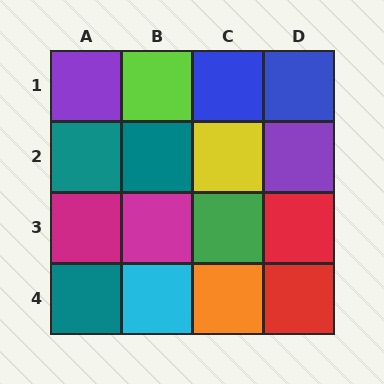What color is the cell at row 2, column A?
Teal.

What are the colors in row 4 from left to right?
Teal, cyan, orange, red.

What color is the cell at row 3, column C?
Green.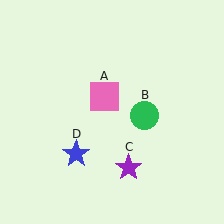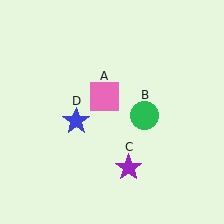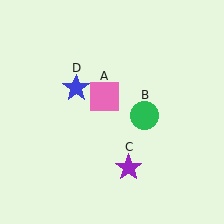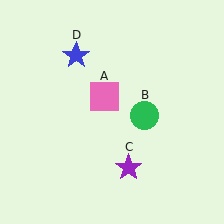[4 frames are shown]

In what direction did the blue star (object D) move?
The blue star (object D) moved up.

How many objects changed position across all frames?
1 object changed position: blue star (object D).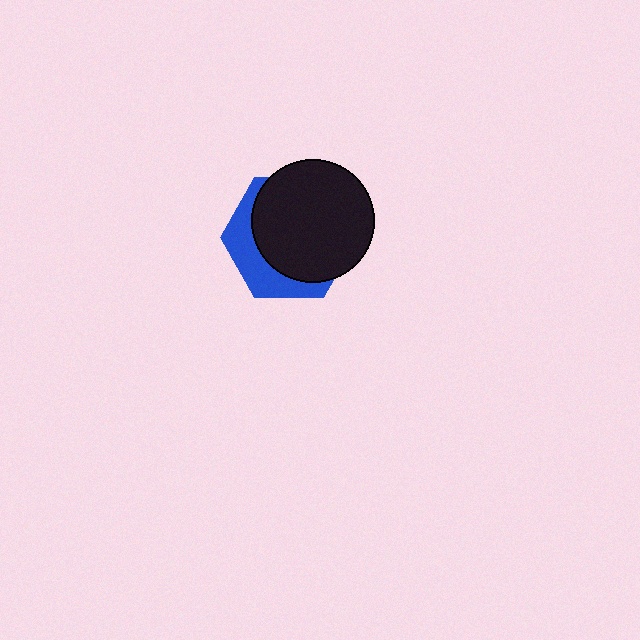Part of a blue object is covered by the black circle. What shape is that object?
It is a hexagon.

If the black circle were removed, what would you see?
You would see the complete blue hexagon.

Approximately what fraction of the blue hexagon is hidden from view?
Roughly 69% of the blue hexagon is hidden behind the black circle.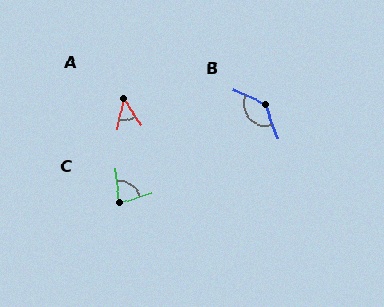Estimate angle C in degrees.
Approximately 79 degrees.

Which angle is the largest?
B, at approximately 135 degrees.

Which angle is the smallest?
A, at approximately 47 degrees.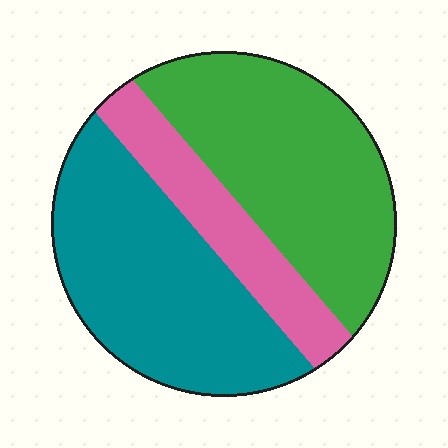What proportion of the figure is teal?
Teal covers about 40% of the figure.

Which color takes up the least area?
Pink, at roughly 20%.